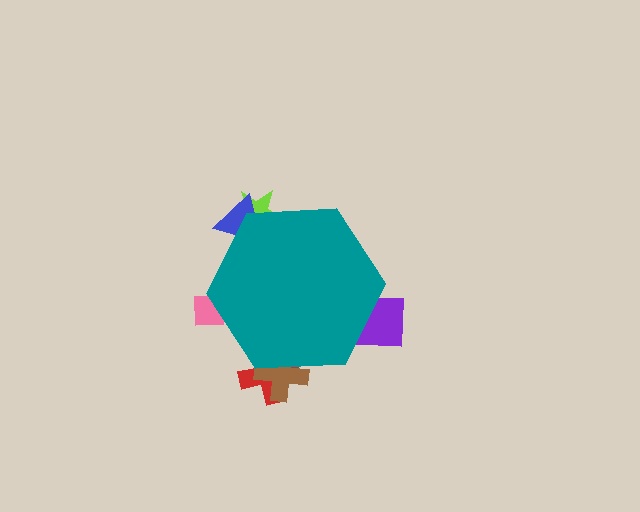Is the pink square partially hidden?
Yes, the pink square is partially hidden behind the teal hexagon.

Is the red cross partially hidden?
Yes, the red cross is partially hidden behind the teal hexagon.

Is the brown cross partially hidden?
Yes, the brown cross is partially hidden behind the teal hexagon.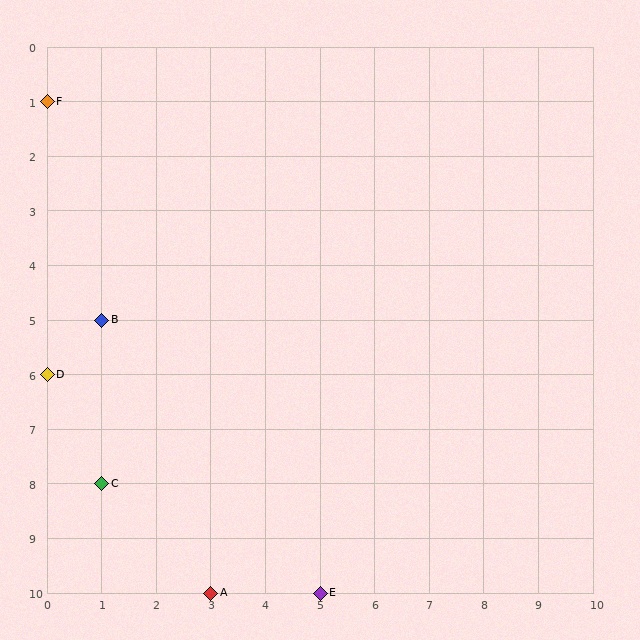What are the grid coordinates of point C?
Point C is at grid coordinates (1, 8).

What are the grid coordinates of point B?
Point B is at grid coordinates (1, 5).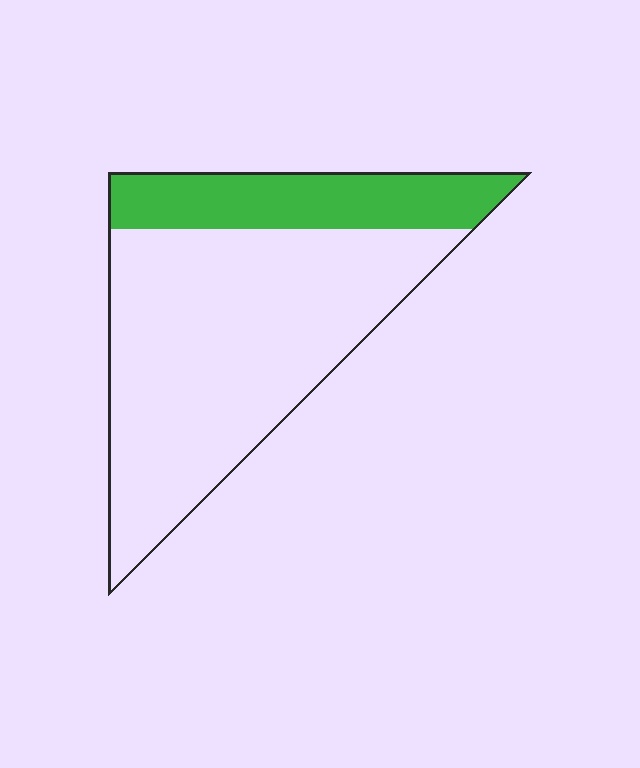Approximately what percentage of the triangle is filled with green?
Approximately 25%.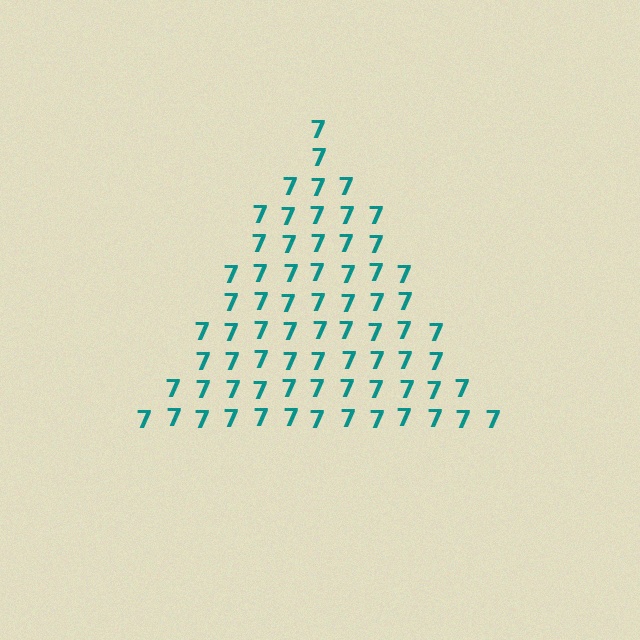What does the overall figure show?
The overall figure shows a triangle.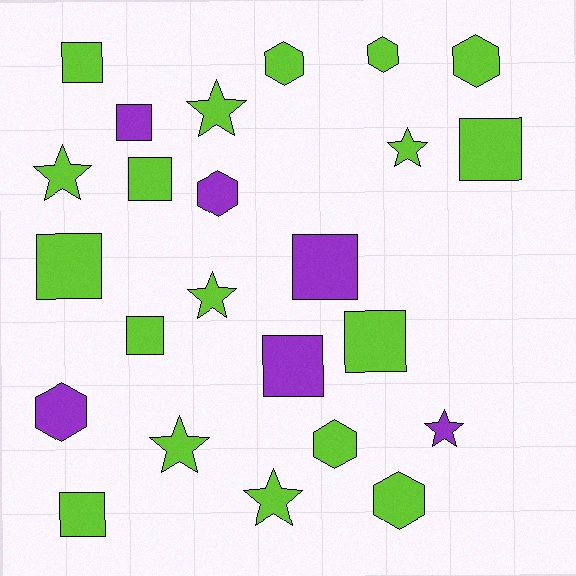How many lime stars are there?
There are 6 lime stars.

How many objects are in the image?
There are 24 objects.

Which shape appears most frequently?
Square, with 10 objects.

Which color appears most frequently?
Lime, with 18 objects.